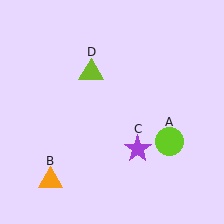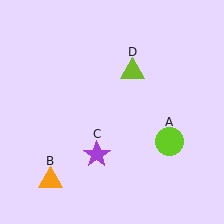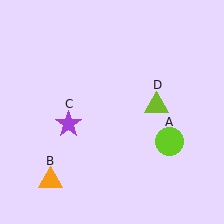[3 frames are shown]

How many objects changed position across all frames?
2 objects changed position: purple star (object C), lime triangle (object D).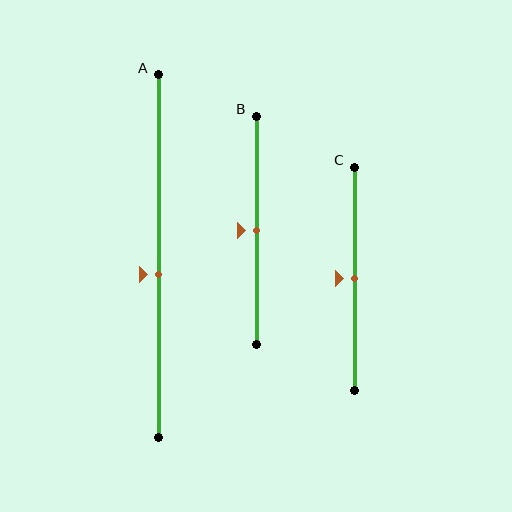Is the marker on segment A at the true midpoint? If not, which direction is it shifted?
No, the marker on segment A is shifted downward by about 5% of the segment length.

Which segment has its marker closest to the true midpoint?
Segment B has its marker closest to the true midpoint.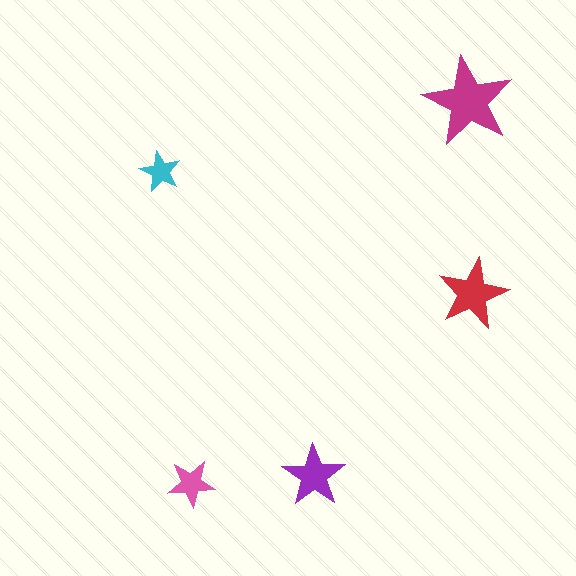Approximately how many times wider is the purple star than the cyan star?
About 1.5 times wider.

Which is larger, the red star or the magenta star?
The magenta one.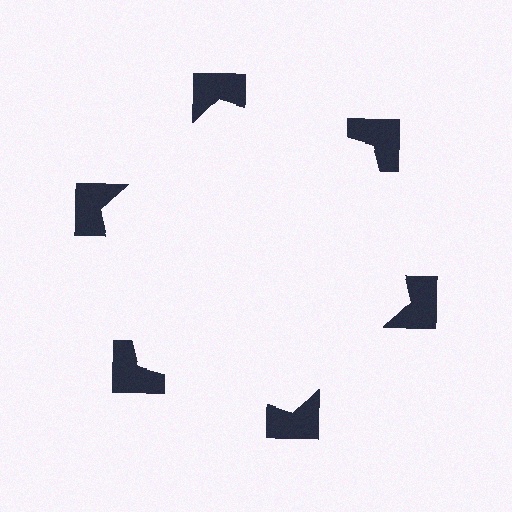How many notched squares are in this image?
There are 6 — one at each vertex of the illusory hexagon.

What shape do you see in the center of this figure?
An illusory hexagon — its edges are inferred from the aligned wedge cuts in the notched squares, not physically drawn.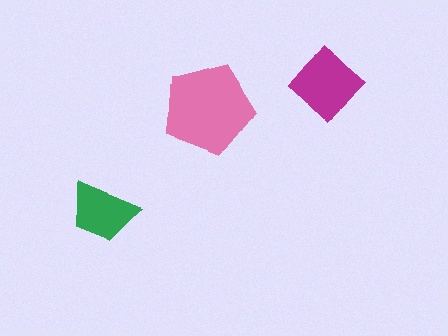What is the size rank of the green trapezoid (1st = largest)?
3rd.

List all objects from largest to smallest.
The pink pentagon, the magenta diamond, the green trapezoid.